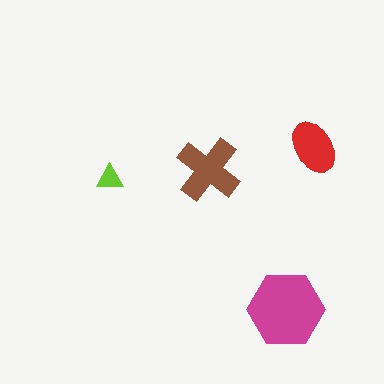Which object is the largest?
The magenta hexagon.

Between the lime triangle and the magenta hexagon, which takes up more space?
The magenta hexagon.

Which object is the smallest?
The lime triangle.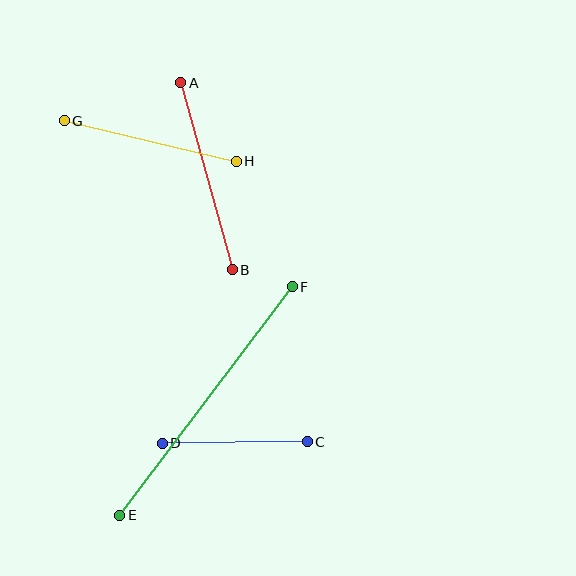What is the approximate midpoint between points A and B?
The midpoint is at approximately (206, 176) pixels.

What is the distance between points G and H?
The distance is approximately 177 pixels.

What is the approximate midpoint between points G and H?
The midpoint is at approximately (150, 141) pixels.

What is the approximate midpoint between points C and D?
The midpoint is at approximately (235, 442) pixels.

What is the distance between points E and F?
The distance is approximately 286 pixels.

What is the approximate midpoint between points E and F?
The midpoint is at approximately (206, 401) pixels.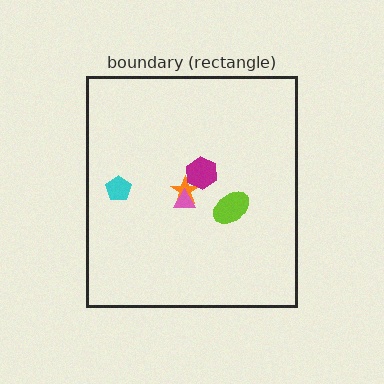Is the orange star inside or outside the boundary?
Inside.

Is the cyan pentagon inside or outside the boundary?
Inside.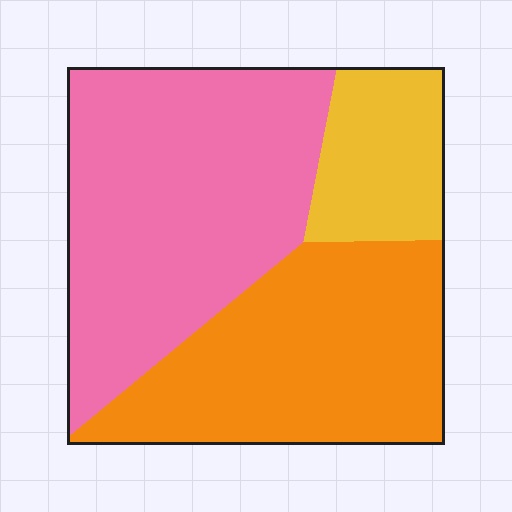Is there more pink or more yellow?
Pink.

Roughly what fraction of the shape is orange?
Orange takes up about three eighths (3/8) of the shape.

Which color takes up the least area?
Yellow, at roughly 15%.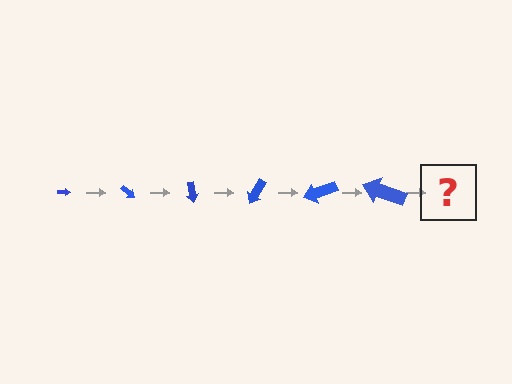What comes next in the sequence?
The next element should be an arrow, larger than the previous one and rotated 240 degrees from the start.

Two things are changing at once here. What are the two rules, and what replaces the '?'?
The two rules are that the arrow grows larger each step and it rotates 40 degrees each step. The '?' should be an arrow, larger than the previous one and rotated 240 degrees from the start.